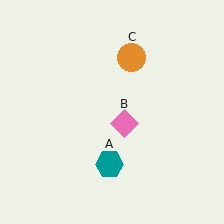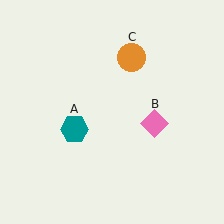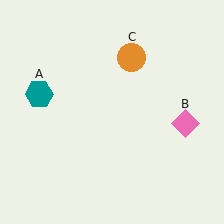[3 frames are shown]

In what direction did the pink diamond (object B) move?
The pink diamond (object B) moved right.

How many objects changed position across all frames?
2 objects changed position: teal hexagon (object A), pink diamond (object B).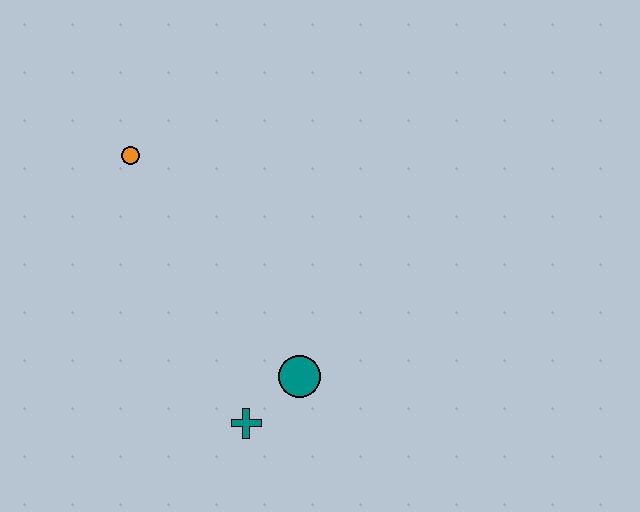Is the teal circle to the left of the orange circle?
No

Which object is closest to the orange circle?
The teal circle is closest to the orange circle.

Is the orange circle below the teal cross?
No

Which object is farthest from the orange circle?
The teal cross is farthest from the orange circle.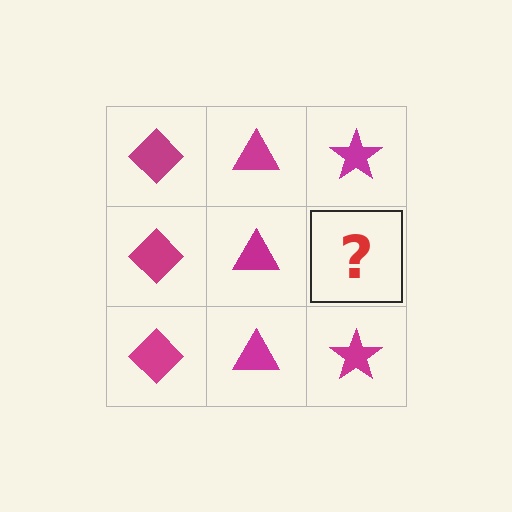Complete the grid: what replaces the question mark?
The question mark should be replaced with a magenta star.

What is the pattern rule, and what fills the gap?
The rule is that each column has a consistent shape. The gap should be filled with a magenta star.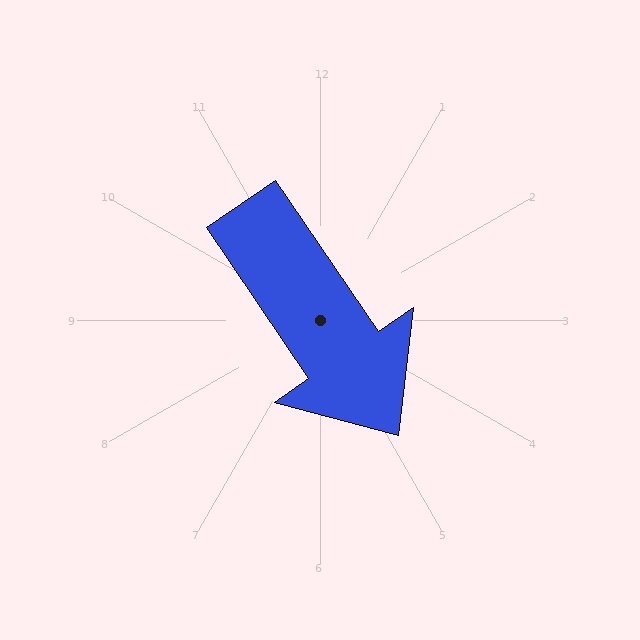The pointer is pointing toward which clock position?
Roughly 5 o'clock.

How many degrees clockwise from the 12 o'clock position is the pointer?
Approximately 146 degrees.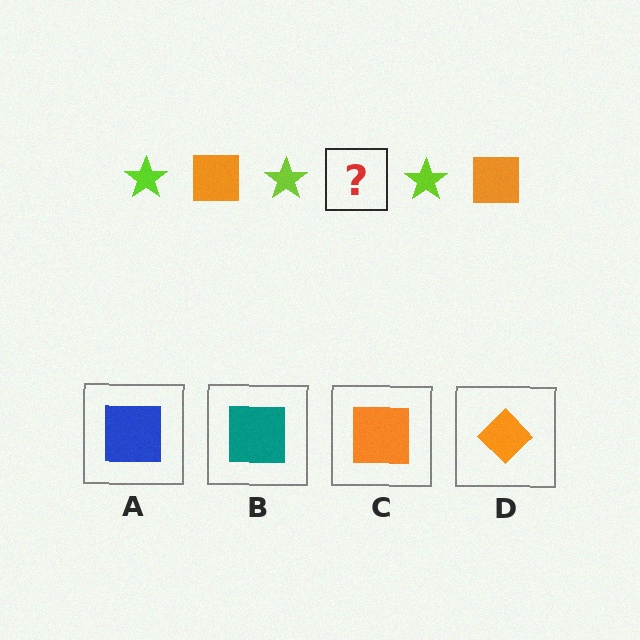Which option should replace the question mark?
Option C.